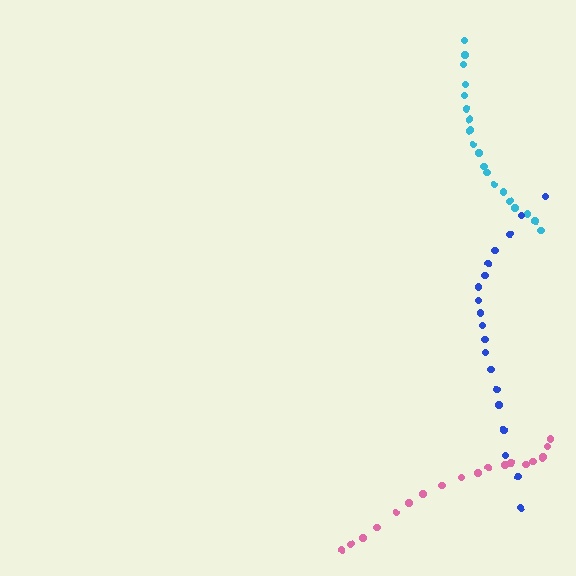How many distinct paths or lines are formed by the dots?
There are 3 distinct paths.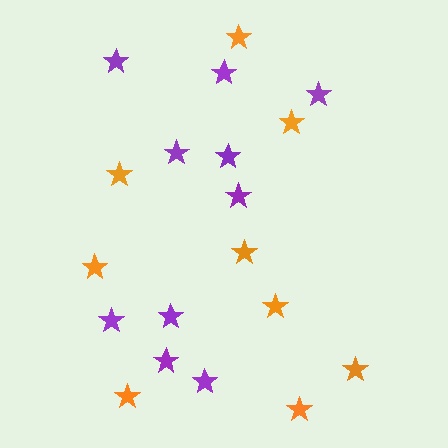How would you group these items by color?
There are 2 groups: one group of purple stars (10) and one group of orange stars (9).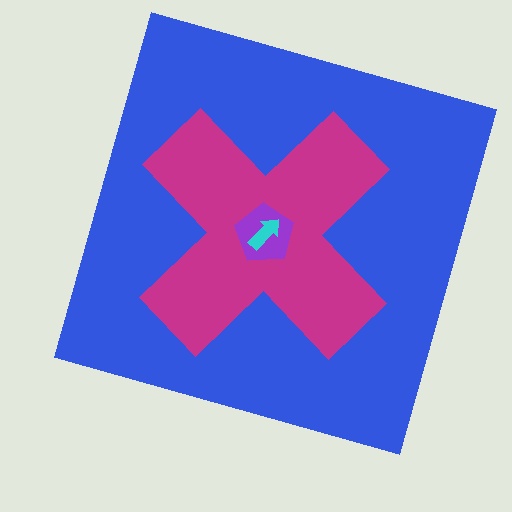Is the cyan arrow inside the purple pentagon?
Yes.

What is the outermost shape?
The blue square.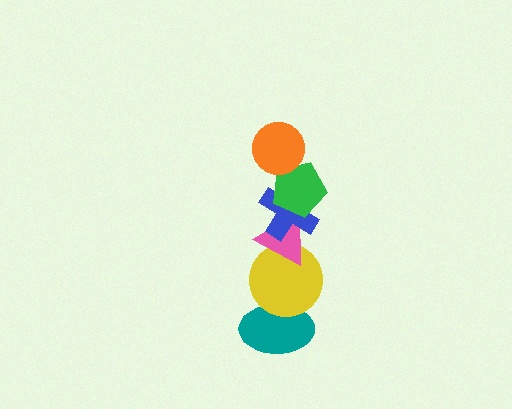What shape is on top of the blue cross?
The green pentagon is on top of the blue cross.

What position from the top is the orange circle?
The orange circle is 1st from the top.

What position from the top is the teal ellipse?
The teal ellipse is 6th from the top.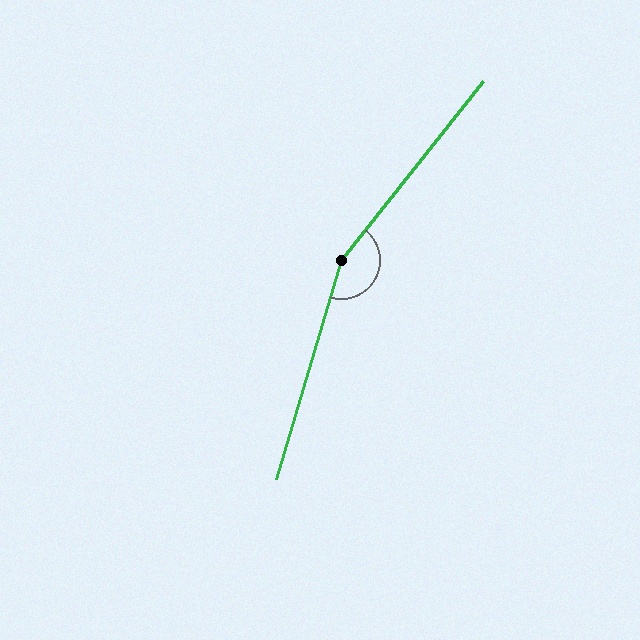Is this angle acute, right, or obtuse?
It is obtuse.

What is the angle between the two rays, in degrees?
Approximately 158 degrees.